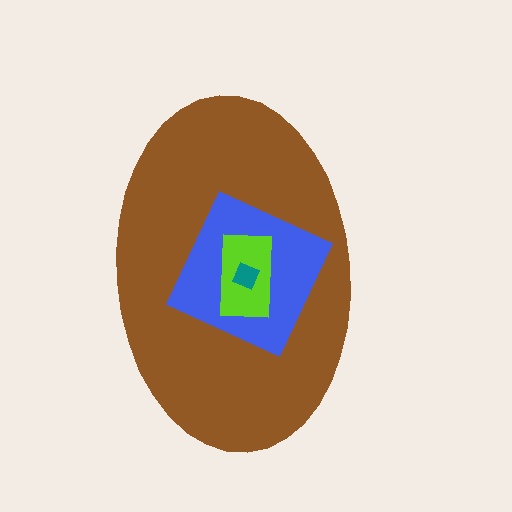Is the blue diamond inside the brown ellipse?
Yes.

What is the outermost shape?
The brown ellipse.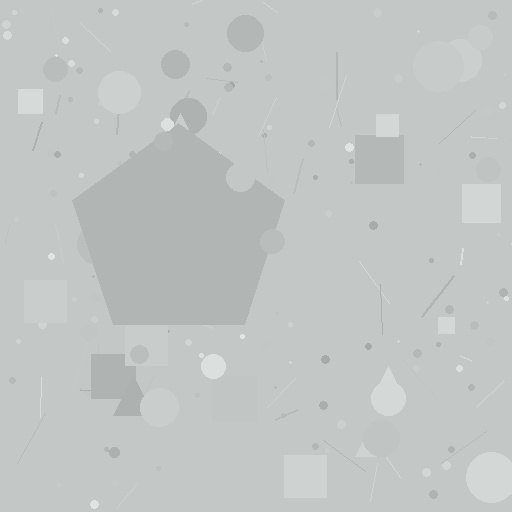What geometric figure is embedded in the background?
A pentagon is embedded in the background.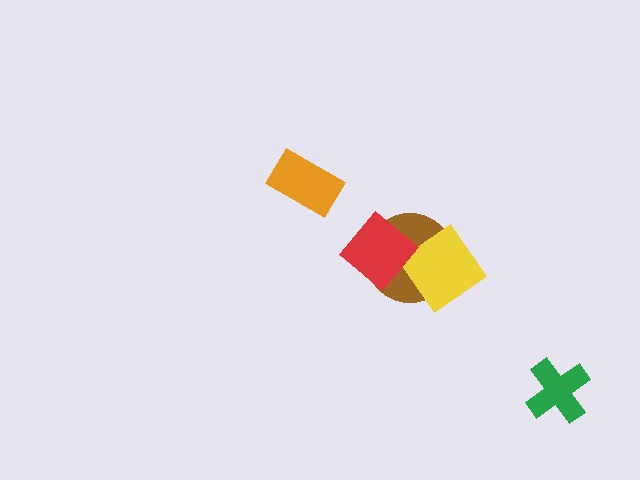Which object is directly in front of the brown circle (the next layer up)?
The yellow diamond is directly in front of the brown circle.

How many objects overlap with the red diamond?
1 object overlaps with the red diamond.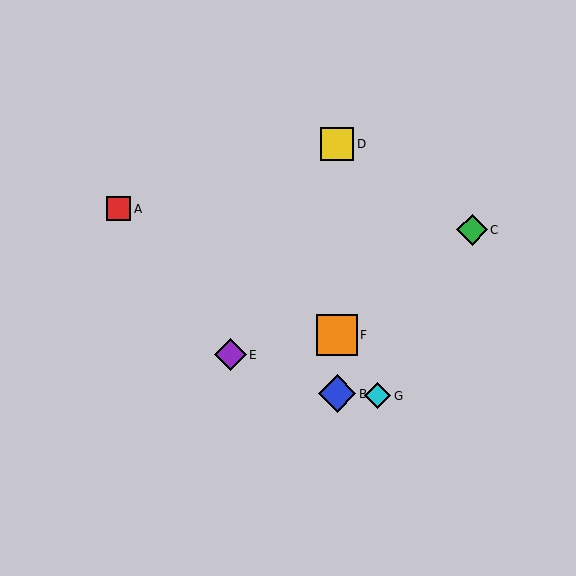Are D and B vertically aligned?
Yes, both are at x≈337.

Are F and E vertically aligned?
No, F is at x≈337 and E is at x≈230.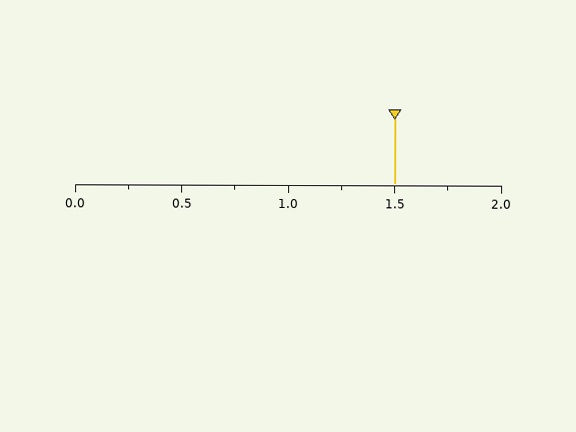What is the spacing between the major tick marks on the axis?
The major ticks are spaced 0.5 apart.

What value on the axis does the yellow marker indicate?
The marker indicates approximately 1.5.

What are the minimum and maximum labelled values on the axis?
The axis runs from 0.0 to 2.0.